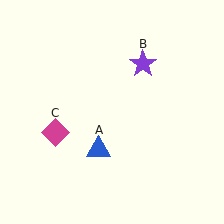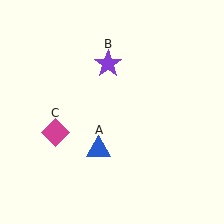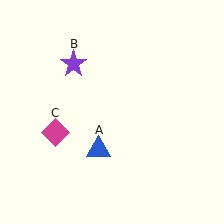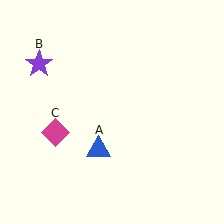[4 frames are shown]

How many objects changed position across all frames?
1 object changed position: purple star (object B).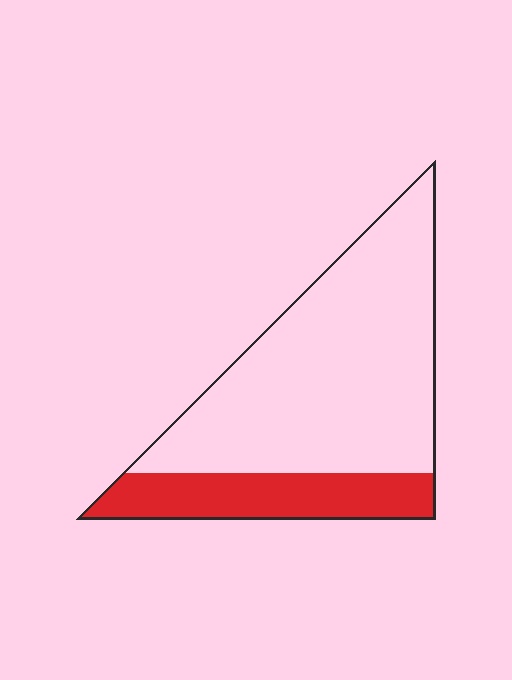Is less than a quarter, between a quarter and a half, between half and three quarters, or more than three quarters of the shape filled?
Less than a quarter.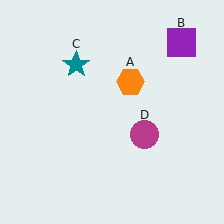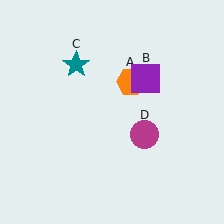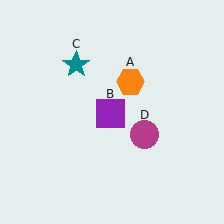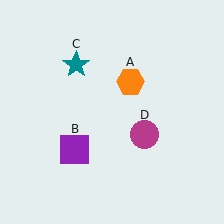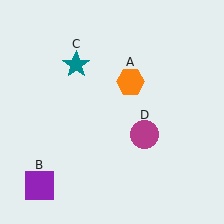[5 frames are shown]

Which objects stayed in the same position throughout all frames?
Orange hexagon (object A) and teal star (object C) and magenta circle (object D) remained stationary.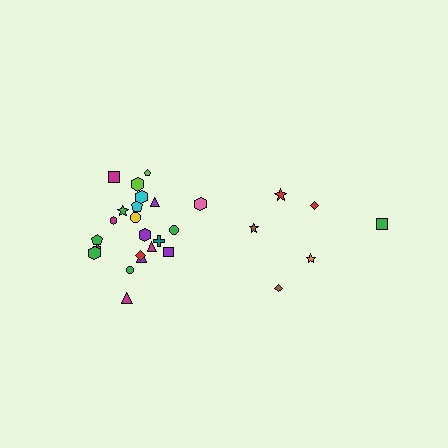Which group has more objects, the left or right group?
The left group.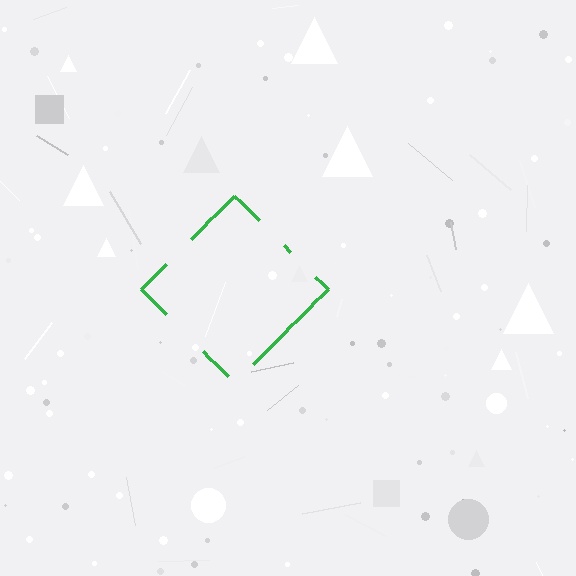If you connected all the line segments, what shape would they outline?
They would outline a diamond.